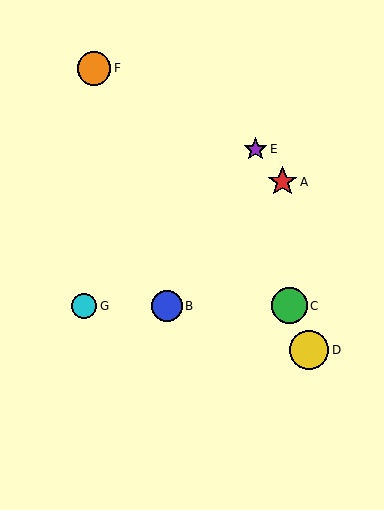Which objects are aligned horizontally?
Objects B, C, G are aligned horizontally.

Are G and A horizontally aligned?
No, G is at y≈306 and A is at y≈182.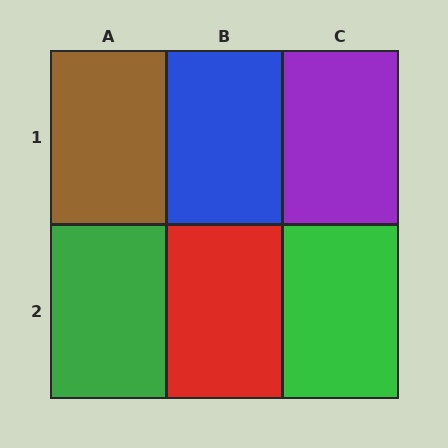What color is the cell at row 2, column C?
Green.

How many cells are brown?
1 cell is brown.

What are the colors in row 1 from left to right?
Brown, blue, purple.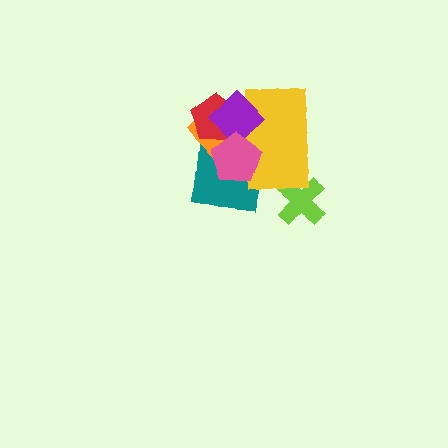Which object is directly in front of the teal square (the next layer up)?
The orange rectangle is directly in front of the teal square.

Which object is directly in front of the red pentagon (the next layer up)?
The yellow rectangle is directly in front of the red pentagon.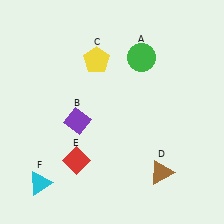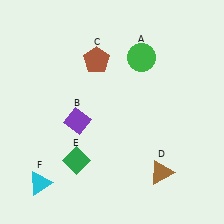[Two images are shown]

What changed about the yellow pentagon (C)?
In Image 1, C is yellow. In Image 2, it changed to brown.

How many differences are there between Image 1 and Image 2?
There are 2 differences between the two images.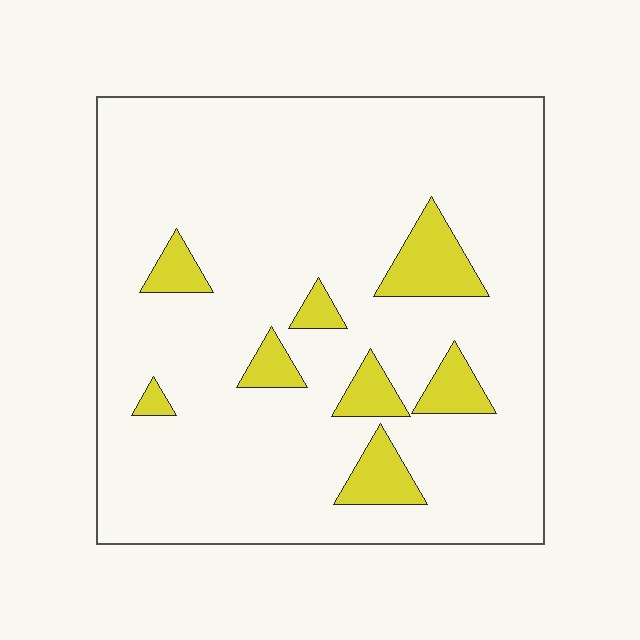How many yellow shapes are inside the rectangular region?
8.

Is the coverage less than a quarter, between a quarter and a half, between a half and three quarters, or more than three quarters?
Less than a quarter.